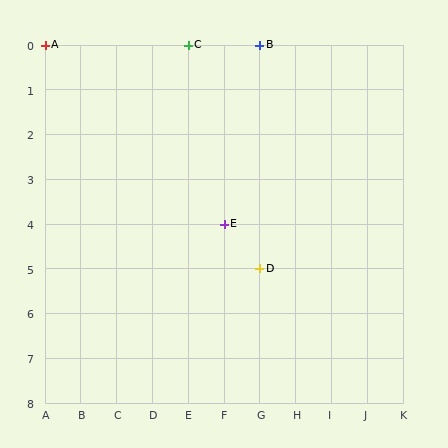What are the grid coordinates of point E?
Point E is at grid coordinates (F, 4).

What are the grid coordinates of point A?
Point A is at grid coordinates (A, 0).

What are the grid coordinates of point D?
Point D is at grid coordinates (G, 5).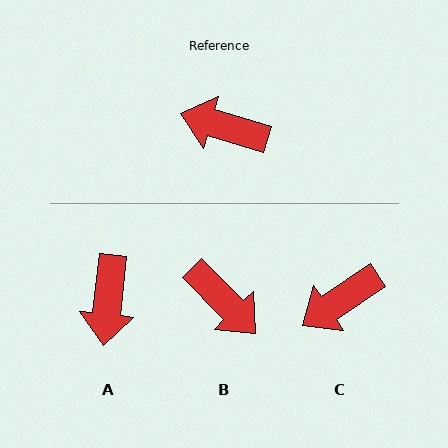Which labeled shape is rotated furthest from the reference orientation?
B, about 151 degrees away.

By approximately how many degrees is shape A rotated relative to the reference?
Approximately 100 degrees counter-clockwise.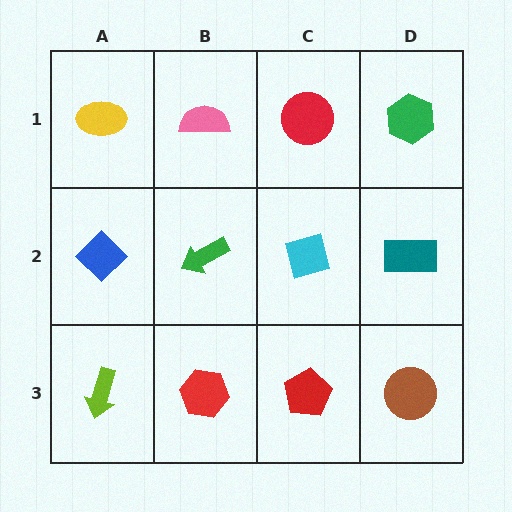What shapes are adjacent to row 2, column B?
A pink semicircle (row 1, column B), a red hexagon (row 3, column B), a blue diamond (row 2, column A), a cyan square (row 2, column C).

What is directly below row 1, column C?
A cyan square.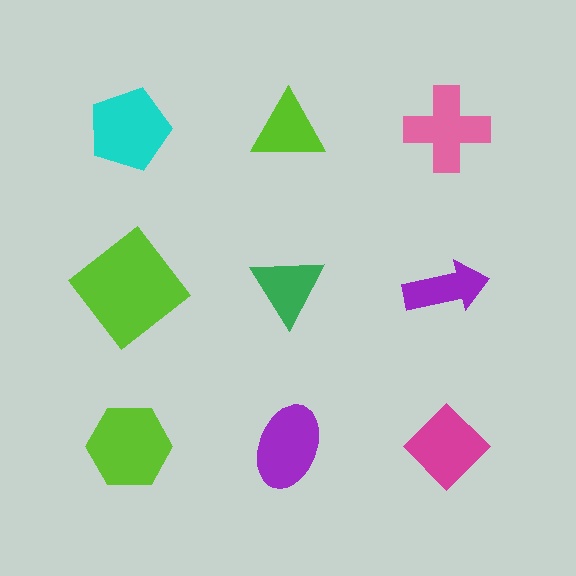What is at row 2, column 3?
A purple arrow.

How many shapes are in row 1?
3 shapes.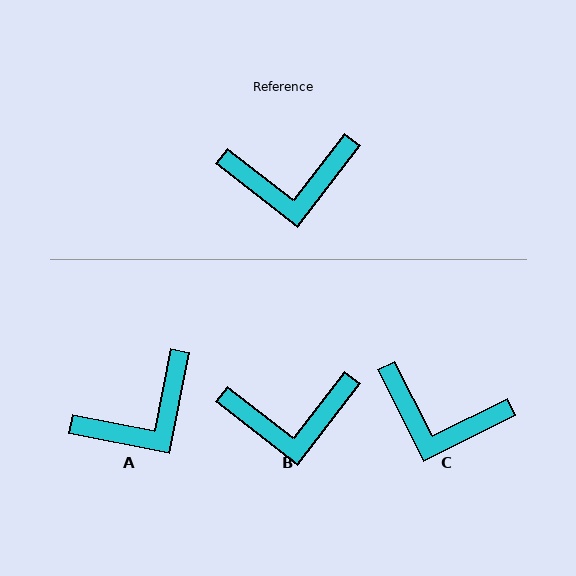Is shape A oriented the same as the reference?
No, it is off by about 27 degrees.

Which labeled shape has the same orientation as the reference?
B.